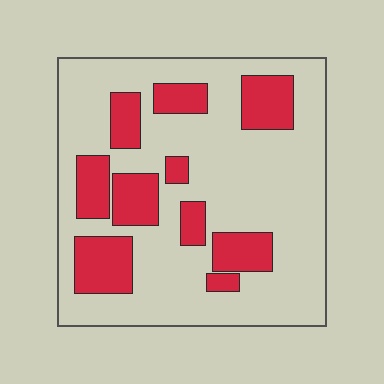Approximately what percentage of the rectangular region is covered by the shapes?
Approximately 25%.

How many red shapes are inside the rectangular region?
10.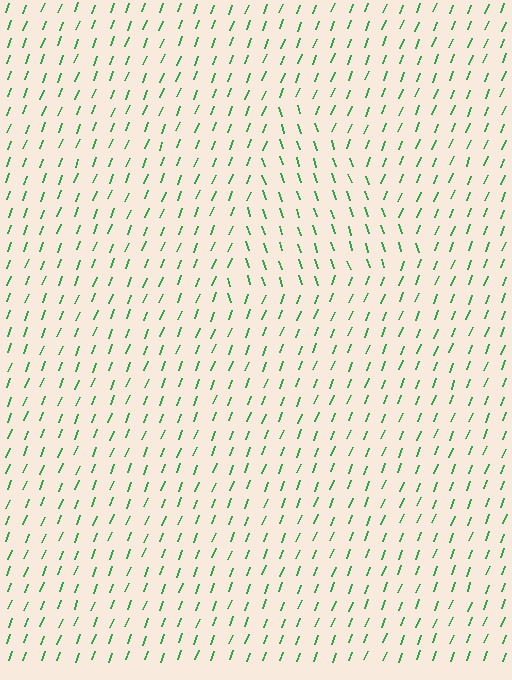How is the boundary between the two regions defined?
The boundary is defined purely by a change in line orientation (approximately 39 degrees difference). All lines are the same color and thickness.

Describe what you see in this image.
The image is filled with small green line segments. A triangle region in the image has lines oriented differently from the surrounding lines, creating a visible texture boundary.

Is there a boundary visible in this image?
Yes, there is a texture boundary formed by a change in line orientation.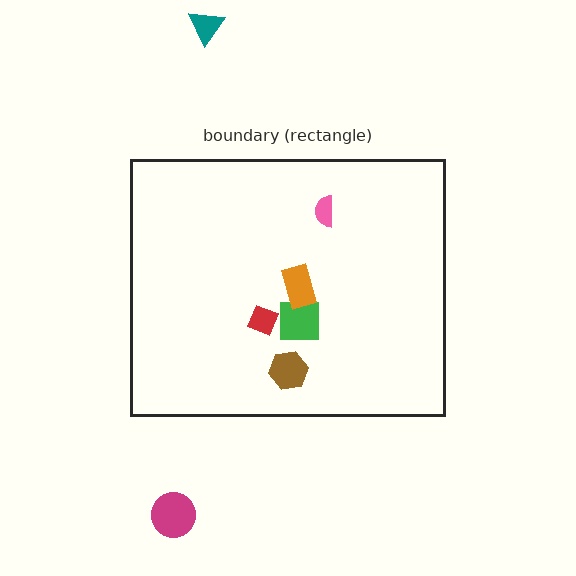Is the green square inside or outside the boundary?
Inside.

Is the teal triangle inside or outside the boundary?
Outside.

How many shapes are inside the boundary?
5 inside, 2 outside.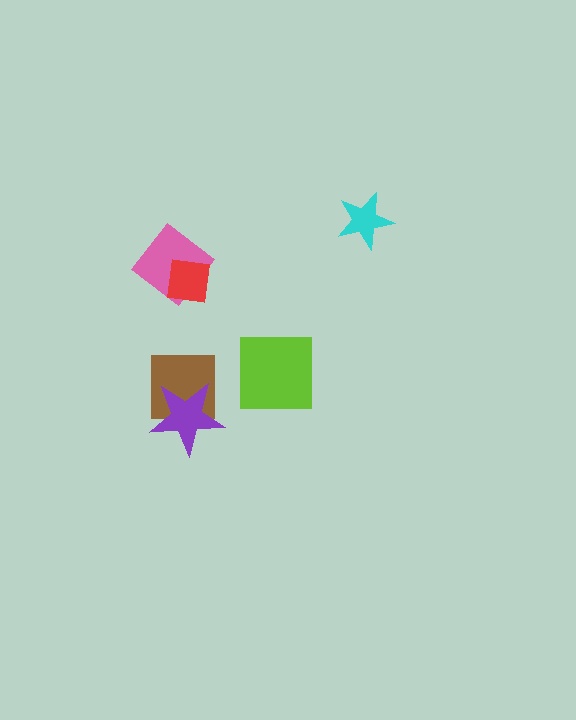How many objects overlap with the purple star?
1 object overlaps with the purple star.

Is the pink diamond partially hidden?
Yes, it is partially covered by another shape.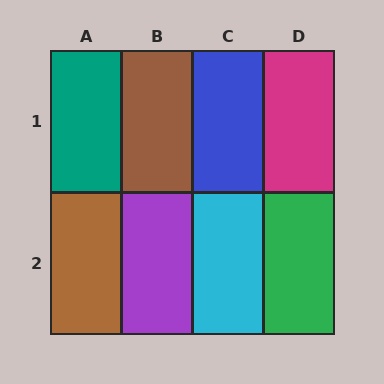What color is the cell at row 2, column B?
Purple.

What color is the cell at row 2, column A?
Brown.